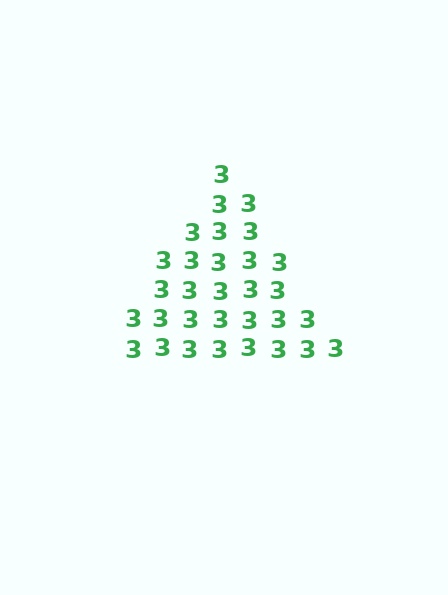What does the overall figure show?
The overall figure shows a triangle.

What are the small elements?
The small elements are digit 3's.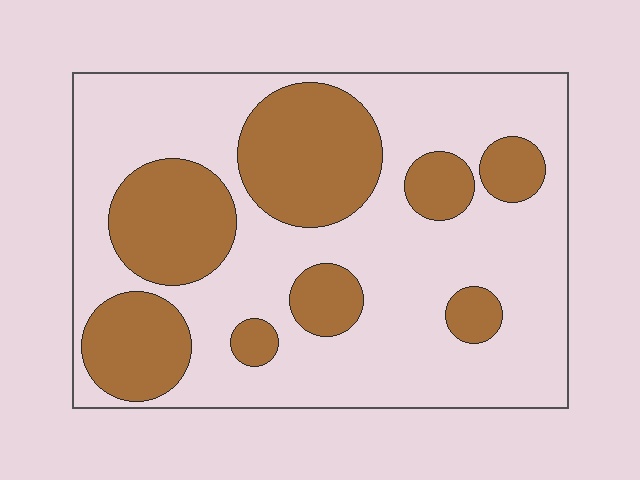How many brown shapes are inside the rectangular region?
8.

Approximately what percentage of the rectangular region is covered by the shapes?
Approximately 35%.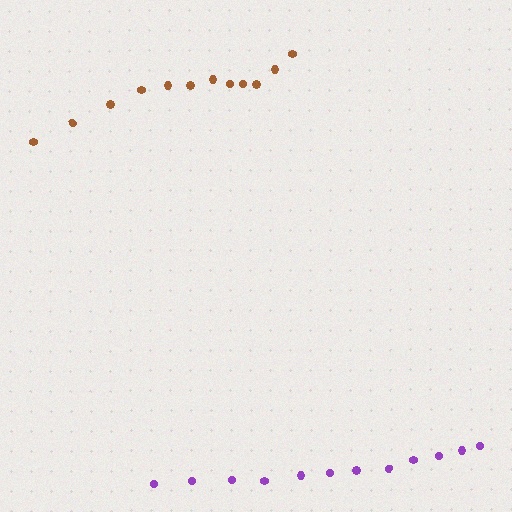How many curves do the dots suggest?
There are 2 distinct paths.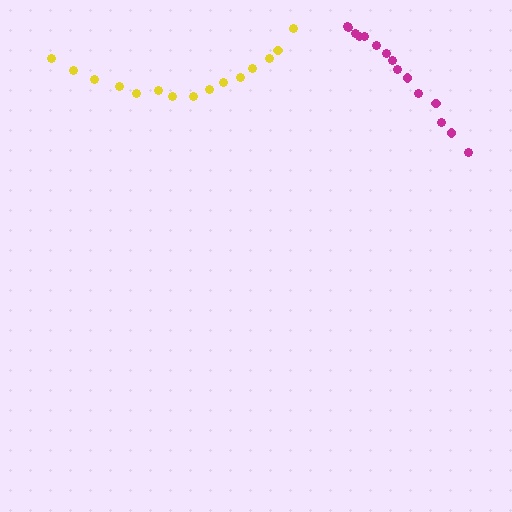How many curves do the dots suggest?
There are 2 distinct paths.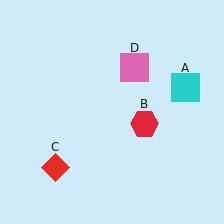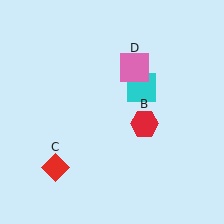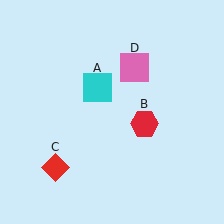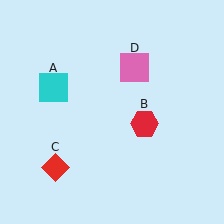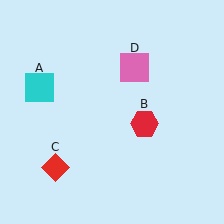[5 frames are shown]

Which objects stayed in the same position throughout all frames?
Red hexagon (object B) and red diamond (object C) and pink square (object D) remained stationary.